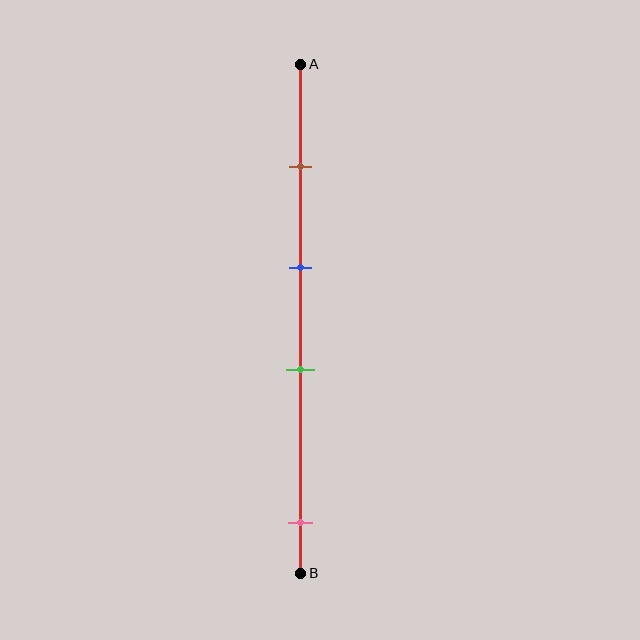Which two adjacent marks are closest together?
The blue and green marks are the closest adjacent pair.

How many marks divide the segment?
There are 4 marks dividing the segment.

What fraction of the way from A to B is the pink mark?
The pink mark is approximately 90% (0.9) of the way from A to B.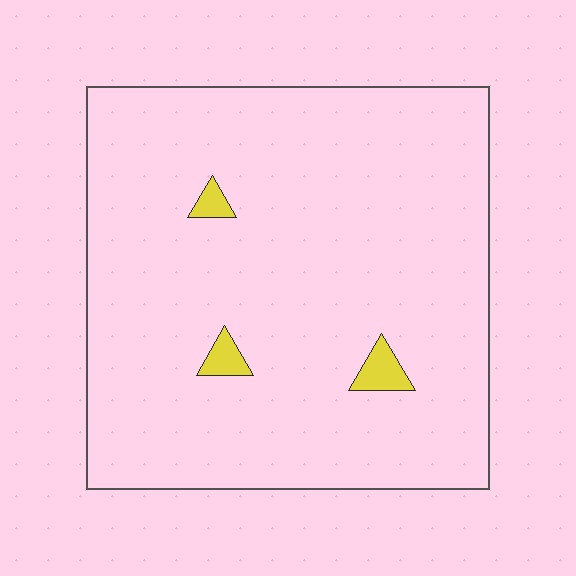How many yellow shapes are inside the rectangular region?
3.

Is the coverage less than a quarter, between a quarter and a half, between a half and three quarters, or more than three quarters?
Less than a quarter.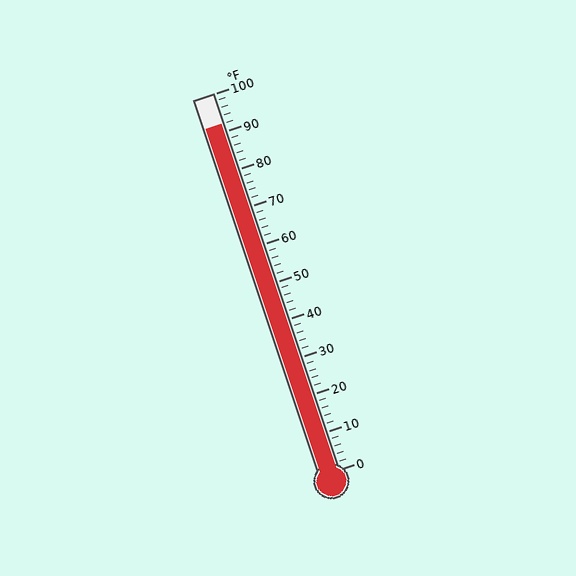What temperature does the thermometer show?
The thermometer shows approximately 92°F.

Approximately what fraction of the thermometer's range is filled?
The thermometer is filled to approximately 90% of its range.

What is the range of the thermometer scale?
The thermometer scale ranges from 0°F to 100°F.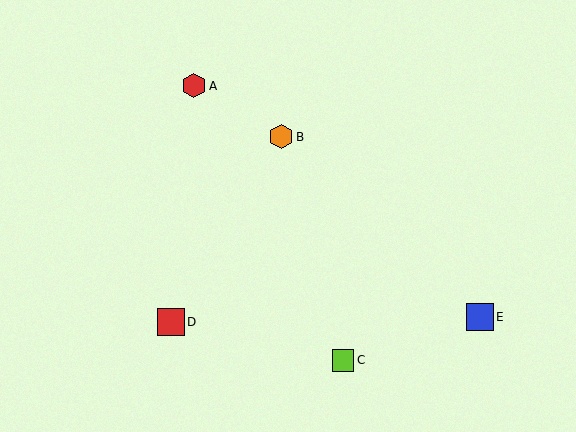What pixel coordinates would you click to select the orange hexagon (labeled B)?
Click at (281, 137) to select the orange hexagon B.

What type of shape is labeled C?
Shape C is a lime square.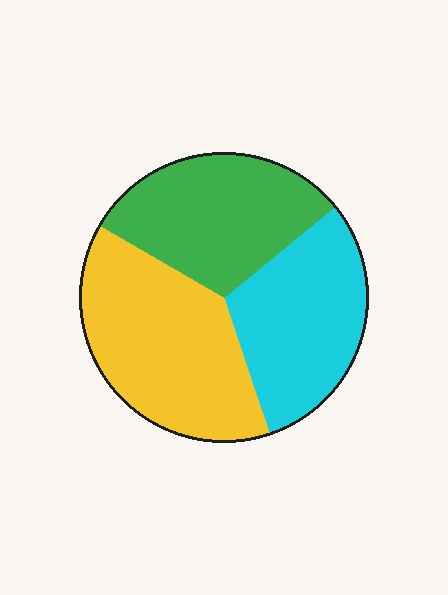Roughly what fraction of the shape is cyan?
Cyan covers around 30% of the shape.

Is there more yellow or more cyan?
Yellow.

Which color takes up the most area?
Yellow, at roughly 40%.